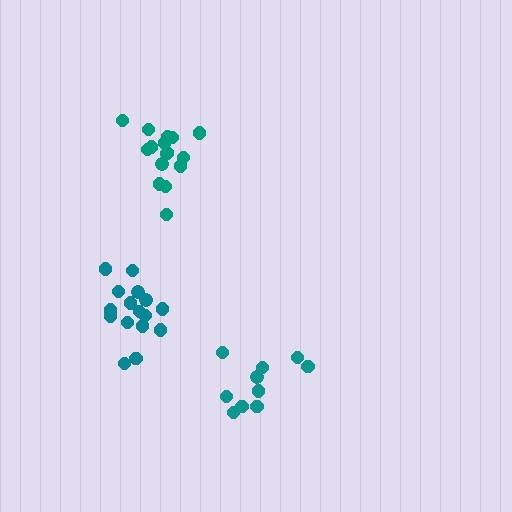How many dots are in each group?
Group 1: 10 dots, Group 2: 16 dots, Group 3: 16 dots (42 total).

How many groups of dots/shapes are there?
There are 3 groups.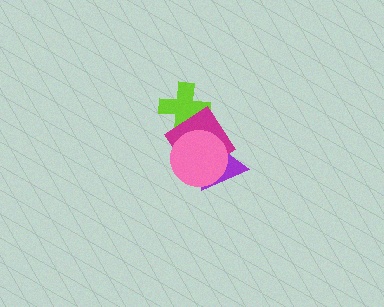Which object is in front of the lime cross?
The magenta diamond is in front of the lime cross.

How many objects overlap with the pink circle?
2 objects overlap with the pink circle.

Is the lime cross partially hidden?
Yes, it is partially covered by another shape.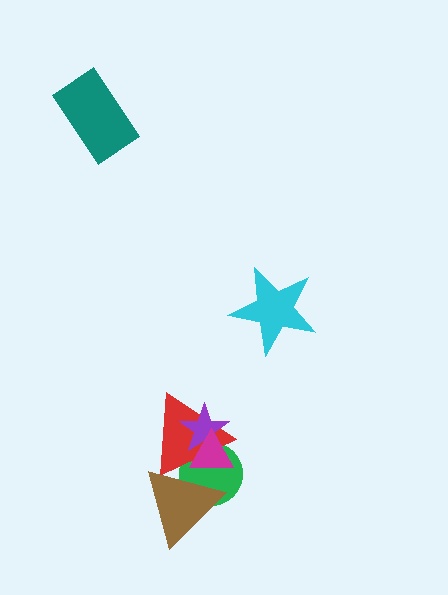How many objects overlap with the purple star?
3 objects overlap with the purple star.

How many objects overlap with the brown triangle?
3 objects overlap with the brown triangle.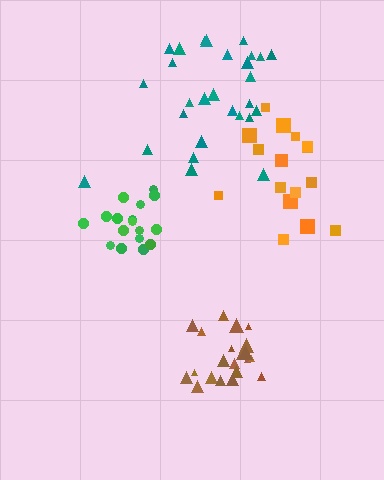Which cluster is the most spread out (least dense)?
Teal.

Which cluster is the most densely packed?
Brown.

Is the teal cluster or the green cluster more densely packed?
Green.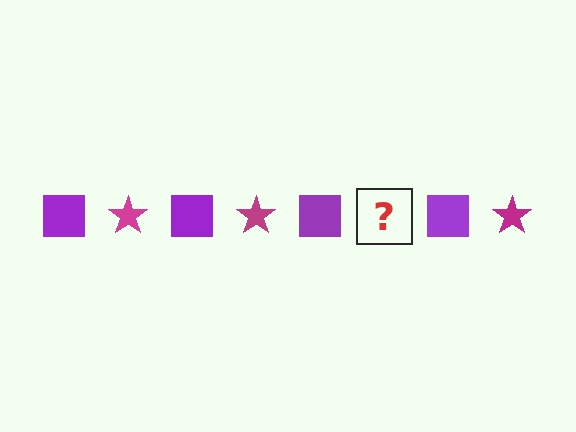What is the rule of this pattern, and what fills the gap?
The rule is that the pattern alternates between purple square and magenta star. The gap should be filled with a magenta star.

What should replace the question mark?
The question mark should be replaced with a magenta star.